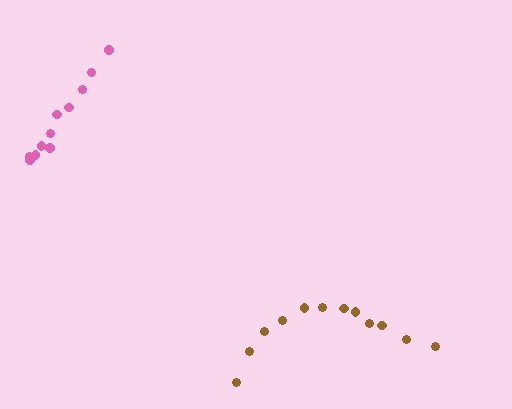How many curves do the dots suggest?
There are 2 distinct paths.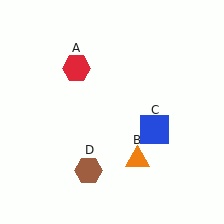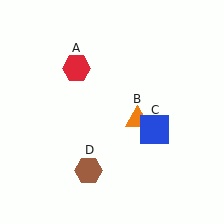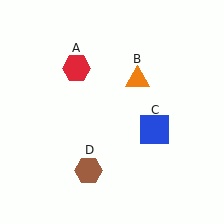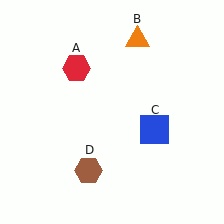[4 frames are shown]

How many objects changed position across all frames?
1 object changed position: orange triangle (object B).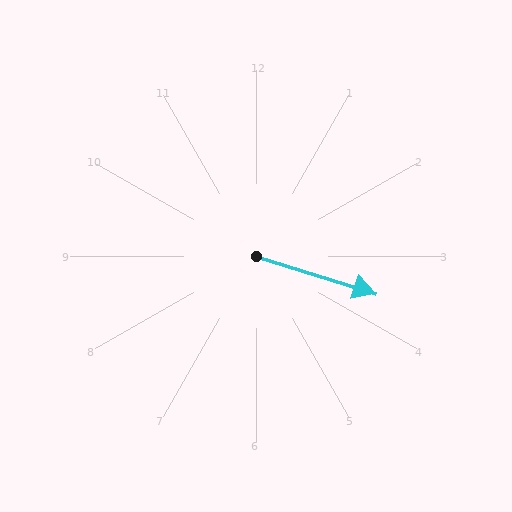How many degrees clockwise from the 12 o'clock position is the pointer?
Approximately 107 degrees.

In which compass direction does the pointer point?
East.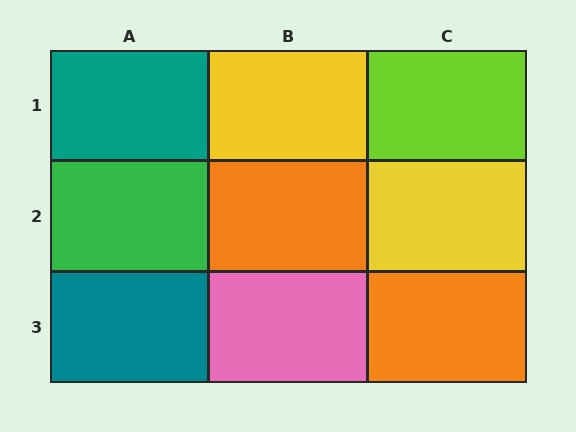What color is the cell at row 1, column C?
Lime.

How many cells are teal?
2 cells are teal.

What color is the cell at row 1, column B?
Yellow.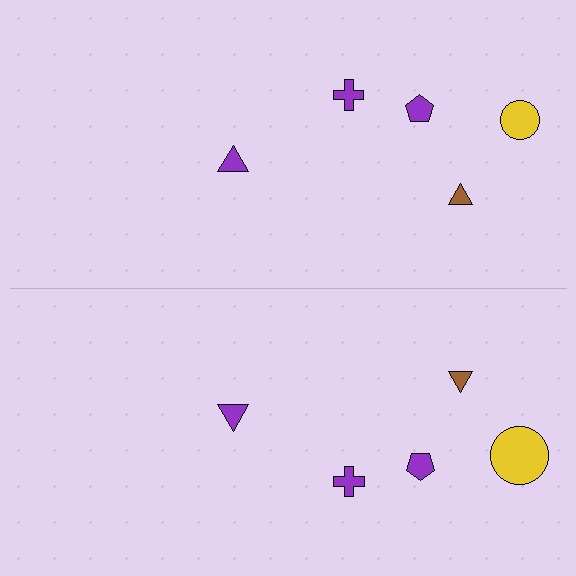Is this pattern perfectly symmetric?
No, the pattern is not perfectly symmetric. The yellow circle on the bottom side has a different size than its mirror counterpart.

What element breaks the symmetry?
The yellow circle on the bottom side has a different size than its mirror counterpart.